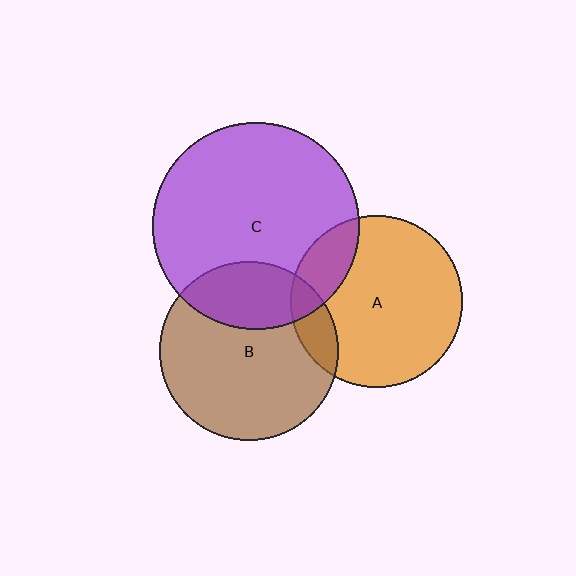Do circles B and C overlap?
Yes.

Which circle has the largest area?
Circle C (purple).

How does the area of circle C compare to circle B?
Approximately 1.3 times.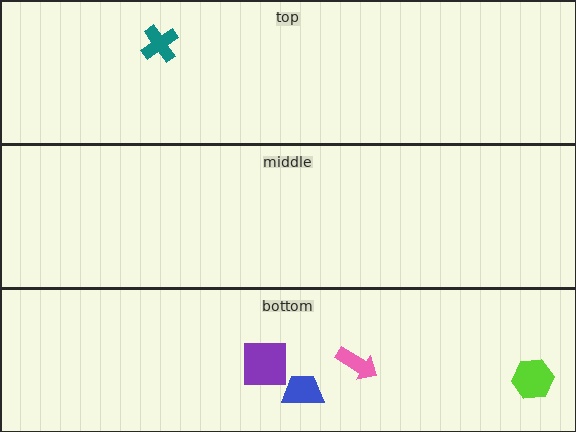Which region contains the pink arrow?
The bottom region.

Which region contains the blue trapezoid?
The bottom region.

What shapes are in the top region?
The teal cross.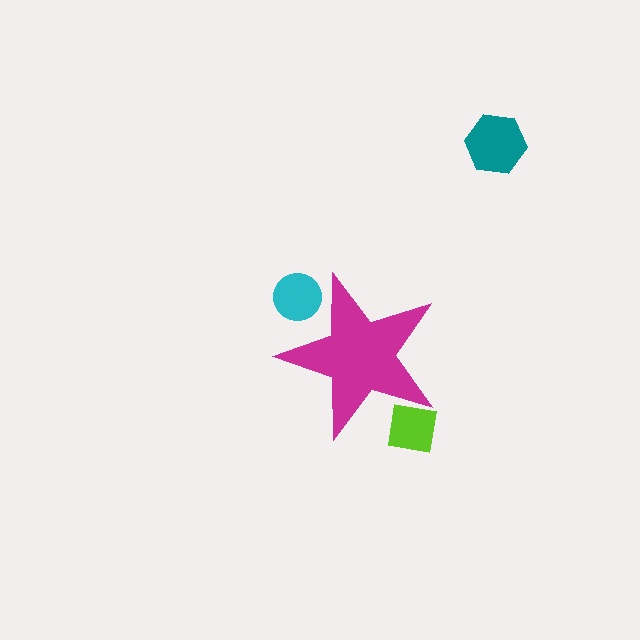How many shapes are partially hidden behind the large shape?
2 shapes are partially hidden.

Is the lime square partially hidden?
Yes, the lime square is partially hidden behind the magenta star.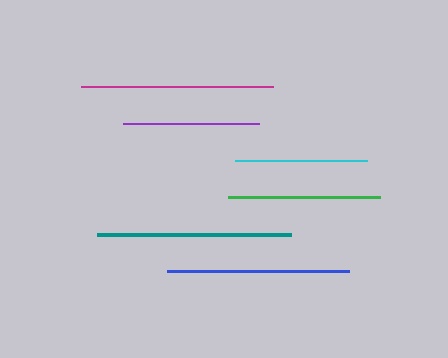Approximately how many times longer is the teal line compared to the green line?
The teal line is approximately 1.3 times the length of the green line.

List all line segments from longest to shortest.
From longest to shortest: teal, magenta, blue, green, purple, cyan.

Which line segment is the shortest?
The cyan line is the shortest at approximately 132 pixels.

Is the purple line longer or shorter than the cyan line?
The purple line is longer than the cyan line.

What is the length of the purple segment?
The purple segment is approximately 136 pixels long.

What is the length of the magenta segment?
The magenta segment is approximately 192 pixels long.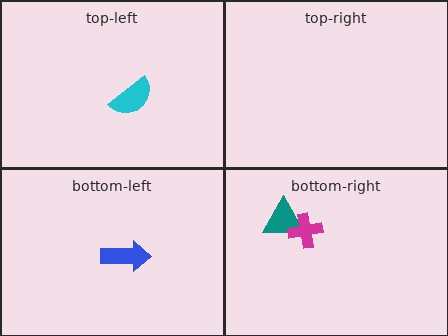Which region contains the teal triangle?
The bottom-right region.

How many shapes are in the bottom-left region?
1.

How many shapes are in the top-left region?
1.